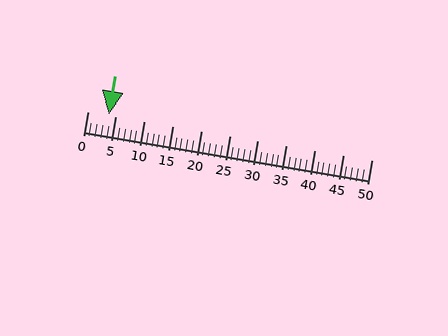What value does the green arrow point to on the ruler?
The green arrow points to approximately 4.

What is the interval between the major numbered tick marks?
The major tick marks are spaced 5 units apart.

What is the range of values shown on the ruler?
The ruler shows values from 0 to 50.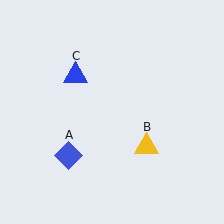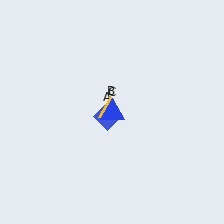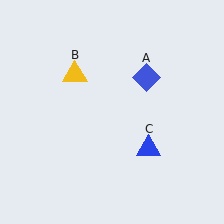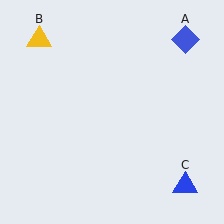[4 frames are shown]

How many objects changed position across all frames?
3 objects changed position: blue diamond (object A), yellow triangle (object B), blue triangle (object C).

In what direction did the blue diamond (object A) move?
The blue diamond (object A) moved up and to the right.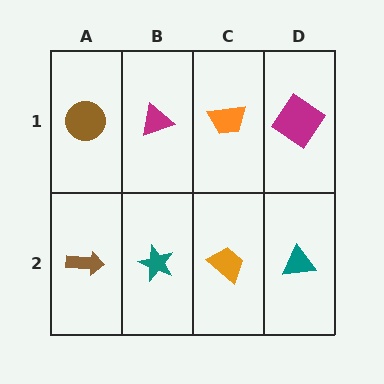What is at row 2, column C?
An orange trapezoid.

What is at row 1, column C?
An orange trapezoid.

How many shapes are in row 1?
4 shapes.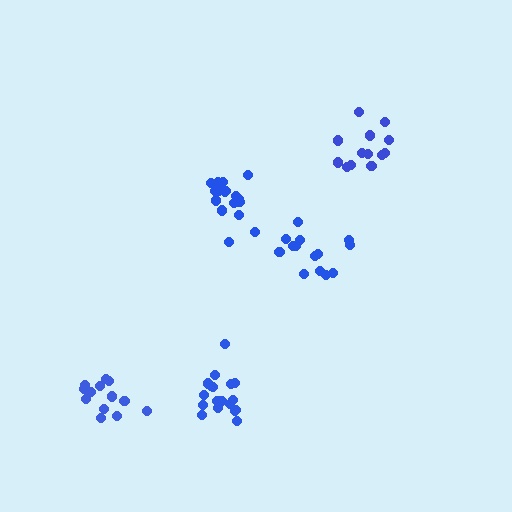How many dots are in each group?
Group 1: 20 dots, Group 2: 18 dots, Group 3: 14 dots, Group 4: 14 dots, Group 5: 14 dots (80 total).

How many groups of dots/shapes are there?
There are 5 groups.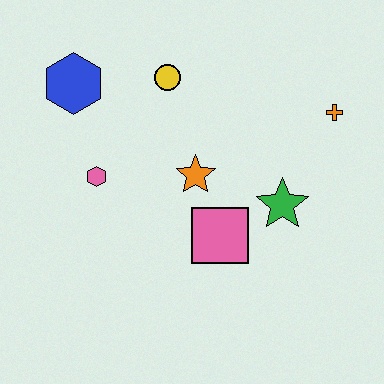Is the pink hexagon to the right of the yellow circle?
No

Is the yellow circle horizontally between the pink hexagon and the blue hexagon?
No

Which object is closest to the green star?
The pink square is closest to the green star.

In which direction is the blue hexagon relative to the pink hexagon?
The blue hexagon is above the pink hexagon.